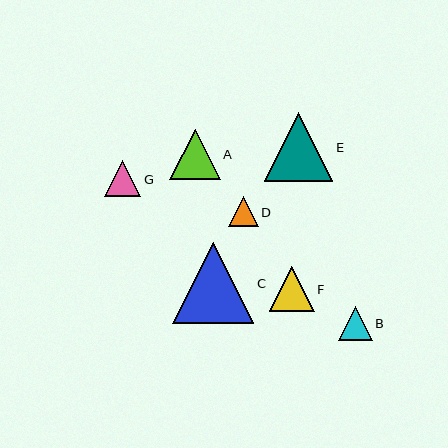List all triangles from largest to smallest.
From largest to smallest: C, E, A, F, G, B, D.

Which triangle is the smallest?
Triangle D is the smallest with a size of approximately 30 pixels.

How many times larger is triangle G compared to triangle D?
Triangle G is approximately 1.2 times the size of triangle D.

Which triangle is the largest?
Triangle C is the largest with a size of approximately 81 pixels.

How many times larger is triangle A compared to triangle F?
Triangle A is approximately 1.1 times the size of triangle F.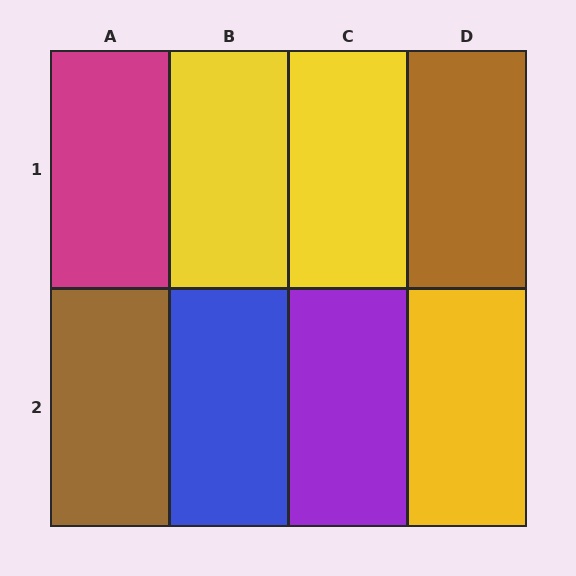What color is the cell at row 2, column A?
Brown.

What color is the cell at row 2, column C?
Purple.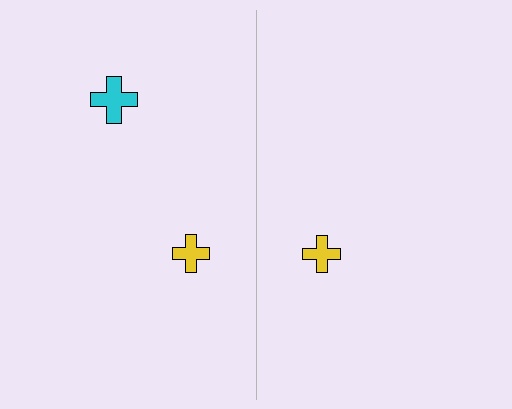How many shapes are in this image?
There are 3 shapes in this image.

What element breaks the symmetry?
A cyan cross is missing from the right side.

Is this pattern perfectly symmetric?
No, the pattern is not perfectly symmetric. A cyan cross is missing from the right side.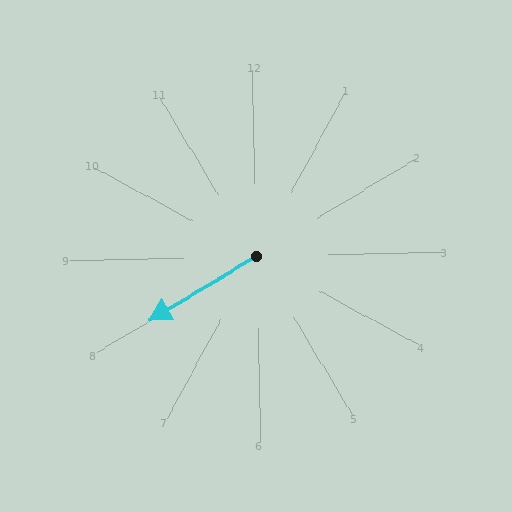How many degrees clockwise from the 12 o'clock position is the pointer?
Approximately 240 degrees.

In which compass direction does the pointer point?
Southwest.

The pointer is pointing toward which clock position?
Roughly 8 o'clock.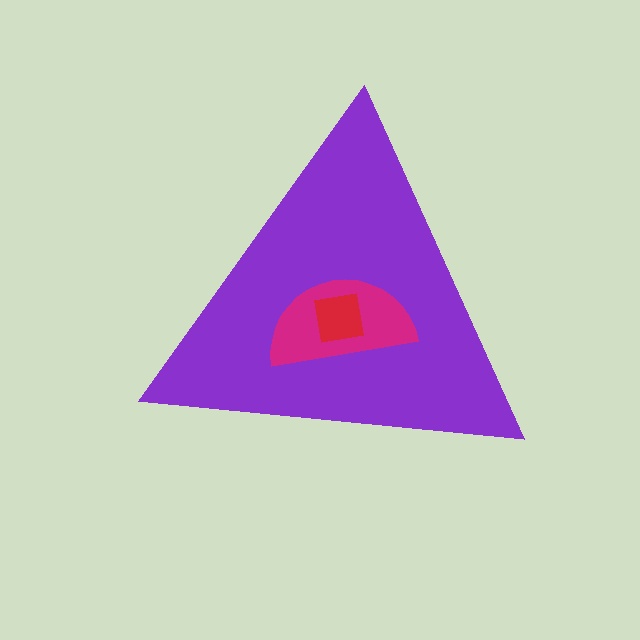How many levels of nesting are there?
3.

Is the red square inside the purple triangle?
Yes.